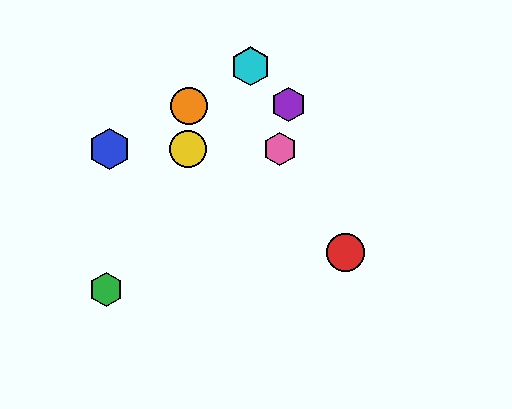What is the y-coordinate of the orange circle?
The orange circle is at y≈106.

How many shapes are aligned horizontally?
3 shapes (the blue hexagon, the yellow circle, the pink hexagon) are aligned horizontally.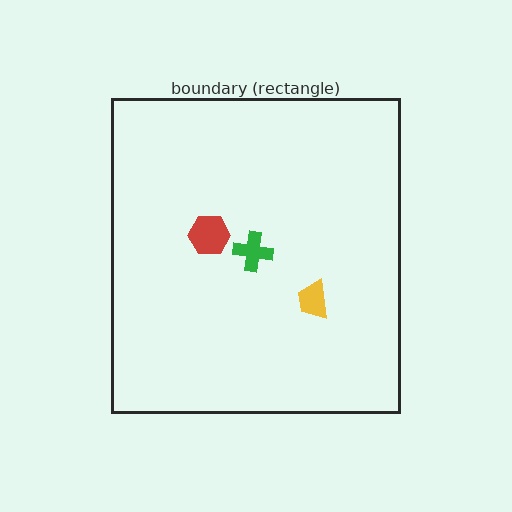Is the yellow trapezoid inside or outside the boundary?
Inside.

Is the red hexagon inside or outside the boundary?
Inside.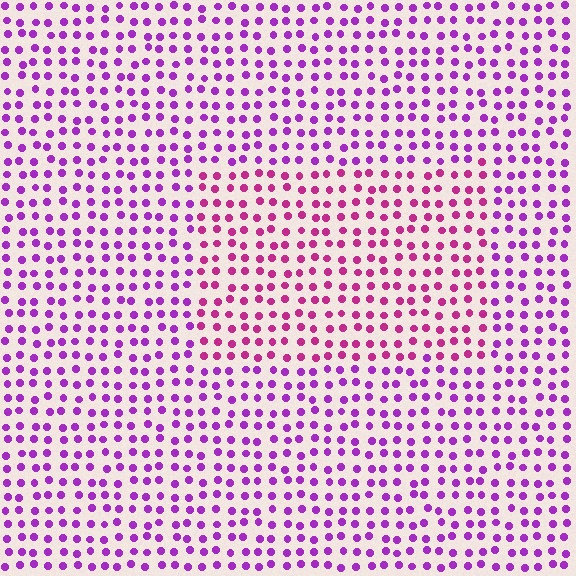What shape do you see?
I see a rectangle.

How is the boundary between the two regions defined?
The boundary is defined purely by a slight shift in hue (about 33 degrees). Spacing, size, and orientation are identical on both sides.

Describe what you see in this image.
The image is filled with small purple elements in a uniform arrangement. A rectangle-shaped region is visible where the elements are tinted to a slightly different hue, forming a subtle color boundary.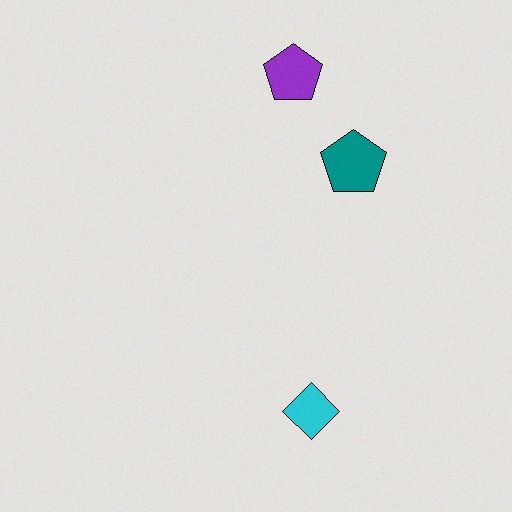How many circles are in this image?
There are no circles.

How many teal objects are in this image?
There is 1 teal object.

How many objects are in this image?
There are 3 objects.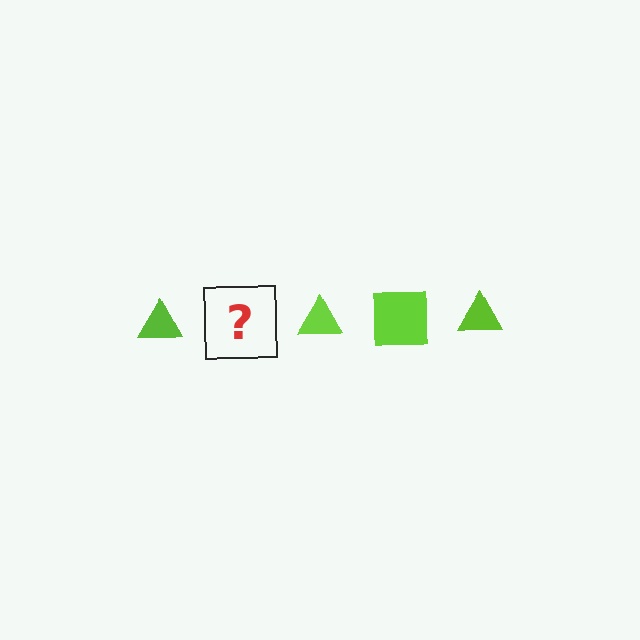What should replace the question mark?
The question mark should be replaced with a lime square.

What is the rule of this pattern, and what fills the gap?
The rule is that the pattern cycles through triangle, square shapes in lime. The gap should be filled with a lime square.